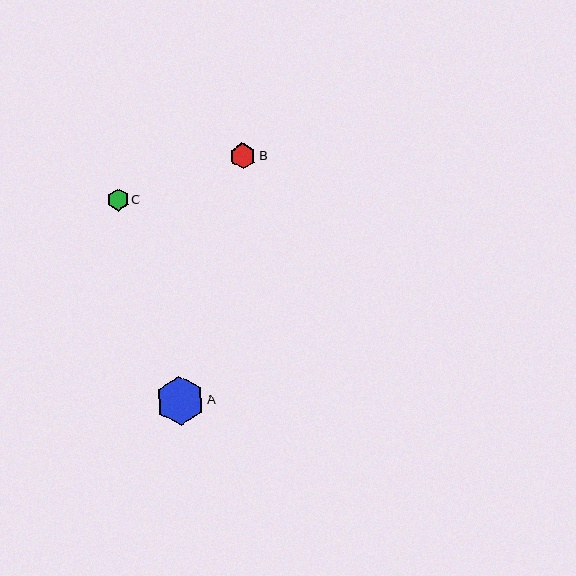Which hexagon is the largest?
Hexagon A is the largest with a size of approximately 49 pixels.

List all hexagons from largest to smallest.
From largest to smallest: A, B, C.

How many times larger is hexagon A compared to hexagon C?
Hexagon A is approximately 2.2 times the size of hexagon C.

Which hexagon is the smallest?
Hexagon C is the smallest with a size of approximately 22 pixels.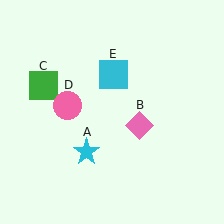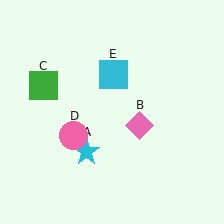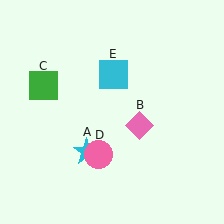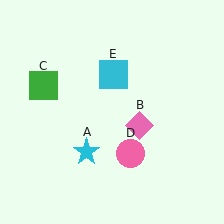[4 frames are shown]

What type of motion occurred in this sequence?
The pink circle (object D) rotated counterclockwise around the center of the scene.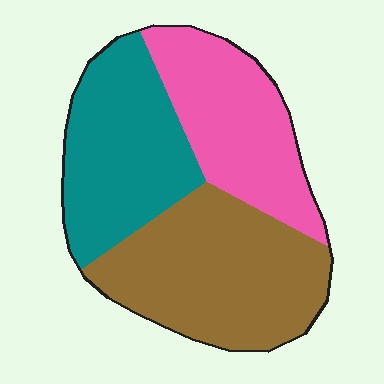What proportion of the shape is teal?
Teal takes up between a sixth and a third of the shape.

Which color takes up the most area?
Brown, at roughly 40%.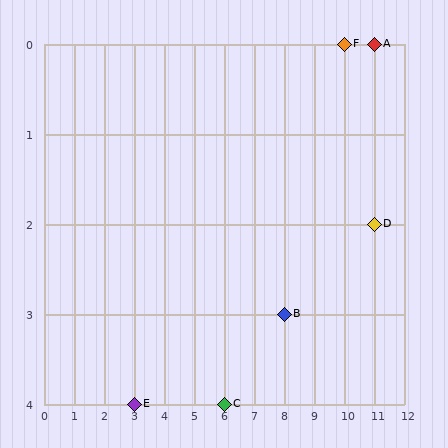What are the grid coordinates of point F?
Point F is at grid coordinates (10, 0).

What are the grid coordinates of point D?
Point D is at grid coordinates (11, 2).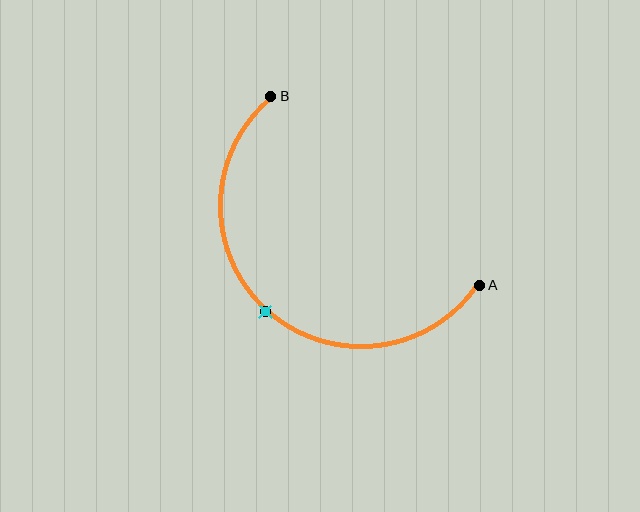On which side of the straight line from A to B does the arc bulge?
The arc bulges below and to the left of the straight line connecting A and B.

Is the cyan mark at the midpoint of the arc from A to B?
Yes. The cyan mark lies on the arc at equal arc-length from both A and B — it is the arc midpoint.